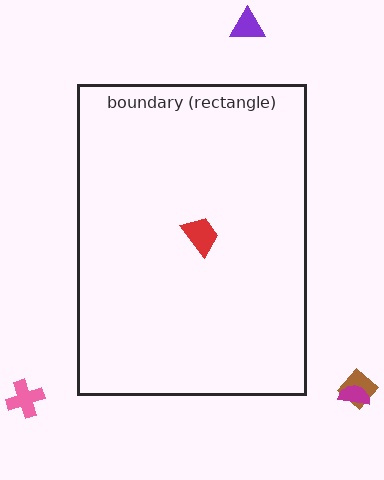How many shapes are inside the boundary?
1 inside, 4 outside.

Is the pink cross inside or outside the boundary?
Outside.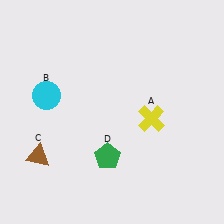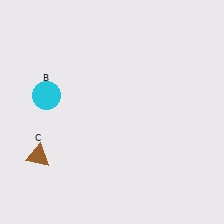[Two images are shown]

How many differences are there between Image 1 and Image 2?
There are 2 differences between the two images.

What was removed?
The yellow cross (A), the green pentagon (D) were removed in Image 2.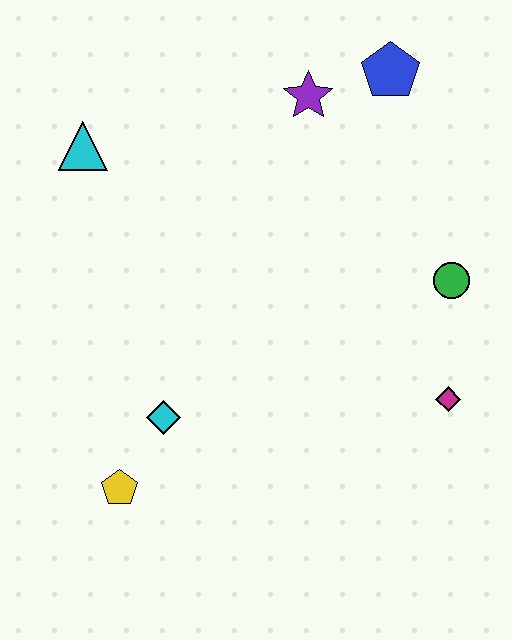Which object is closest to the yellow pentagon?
The cyan diamond is closest to the yellow pentagon.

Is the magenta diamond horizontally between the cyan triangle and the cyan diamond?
No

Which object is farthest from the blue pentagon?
The yellow pentagon is farthest from the blue pentagon.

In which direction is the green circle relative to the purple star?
The green circle is below the purple star.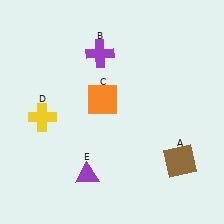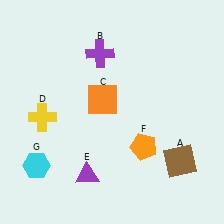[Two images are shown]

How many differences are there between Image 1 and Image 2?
There are 2 differences between the two images.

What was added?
An orange pentagon (F), a cyan hexagon (G) were added in Image 2.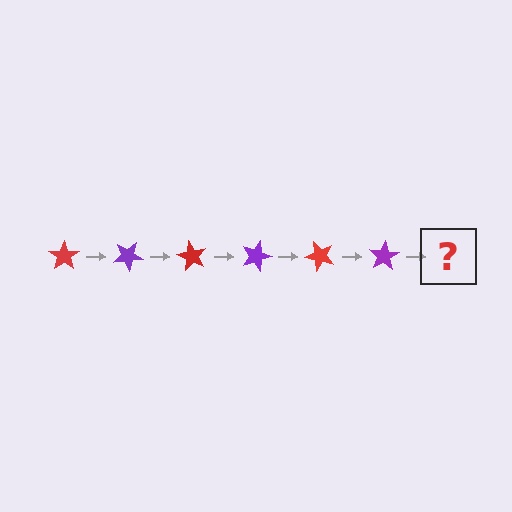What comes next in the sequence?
The next element should be a red star, rotated 180 degrees from the start.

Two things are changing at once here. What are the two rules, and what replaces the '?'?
The two rules are that it rotates 30 degrees each step and the color cycles through red and purple. The '?' should be a red star, rotated 180 degrees from the start.